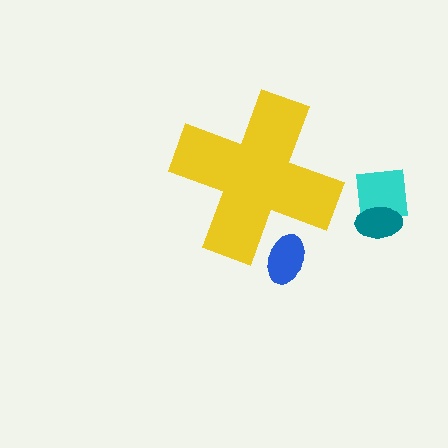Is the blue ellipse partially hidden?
Yes, the blue ellipse is partially hidden behind the yellow cross.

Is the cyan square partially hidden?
No, the cyan square is fully visible.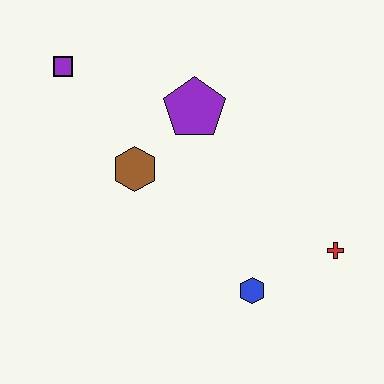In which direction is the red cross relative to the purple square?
The red cross is to the right of the purple square.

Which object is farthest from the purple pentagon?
The red cross is farthest from the purple pentagon.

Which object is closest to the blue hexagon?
The red cross is closest to the blue hexagon.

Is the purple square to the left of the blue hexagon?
Yes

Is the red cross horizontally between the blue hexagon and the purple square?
No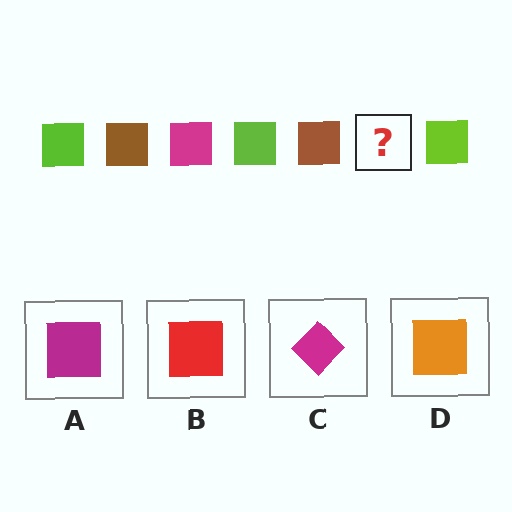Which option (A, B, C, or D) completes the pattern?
A.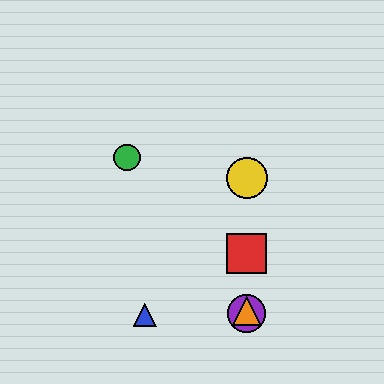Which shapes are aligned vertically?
The red square, the yellow circle, the purple circle, the orange triangle are aligned vertically.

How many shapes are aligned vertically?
4 shapes (the red square, the yellow circle, the purple circle, the orange triangle) are aligned vertically.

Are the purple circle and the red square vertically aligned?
Yes, both are at x≈247.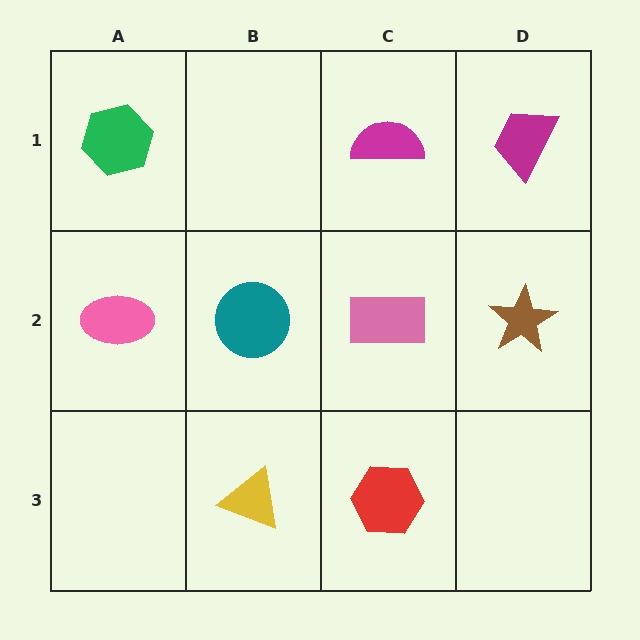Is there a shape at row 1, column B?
No, that cell is empty.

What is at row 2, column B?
A teal circle.